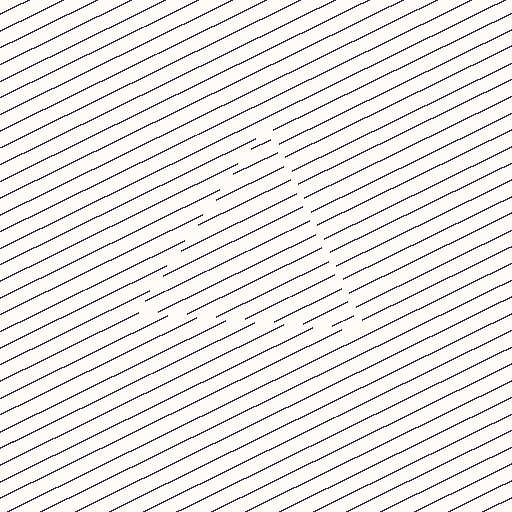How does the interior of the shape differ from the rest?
The interior of the shape contains the same grating, shifted by half a period — the contour is defined by the phase discontinuity where line-ends from the inner and outer gratings abut.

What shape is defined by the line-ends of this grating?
An illusory triangle. The interior of the shape contains the same grating, shifted by half a period — the contour is defined by the phase discontinuity where line-ends from the inner and outer gratings abut.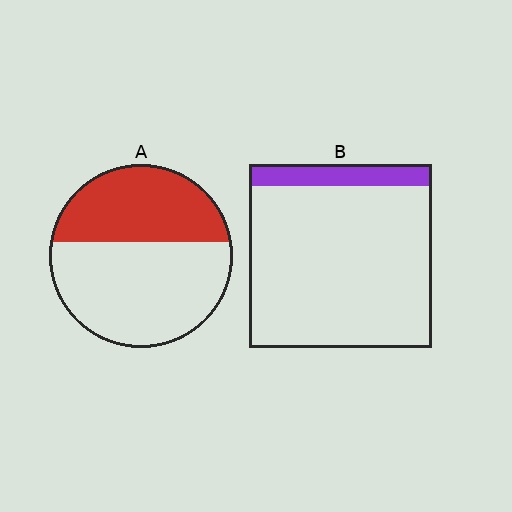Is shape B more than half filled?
No.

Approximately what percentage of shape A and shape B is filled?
A is approximately 40% and B is approximately 10%.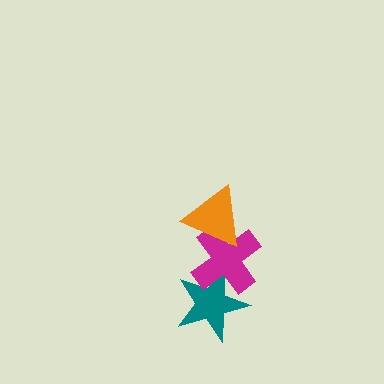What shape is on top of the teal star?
The magenta cross is on top of the teal star.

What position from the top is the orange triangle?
The orange triangle is 1st from the top.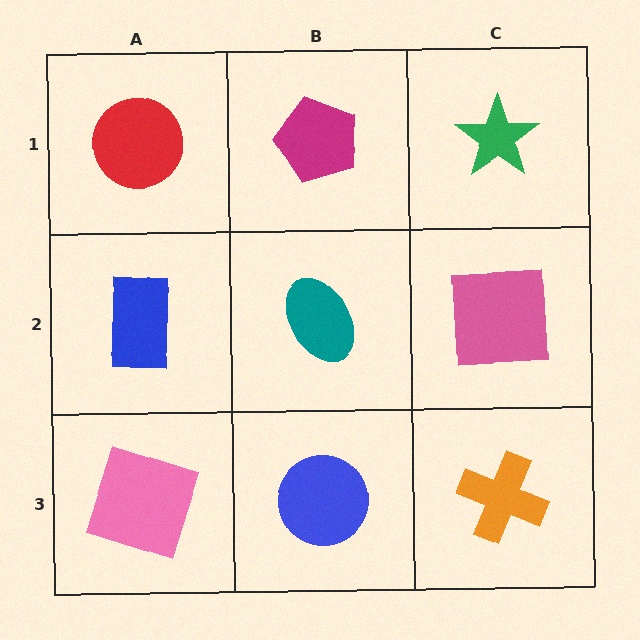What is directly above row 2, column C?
A green star.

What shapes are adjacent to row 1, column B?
A teal ellipse (row 2, column B), a red circle (row 1, column A), a green star (row 1, column C).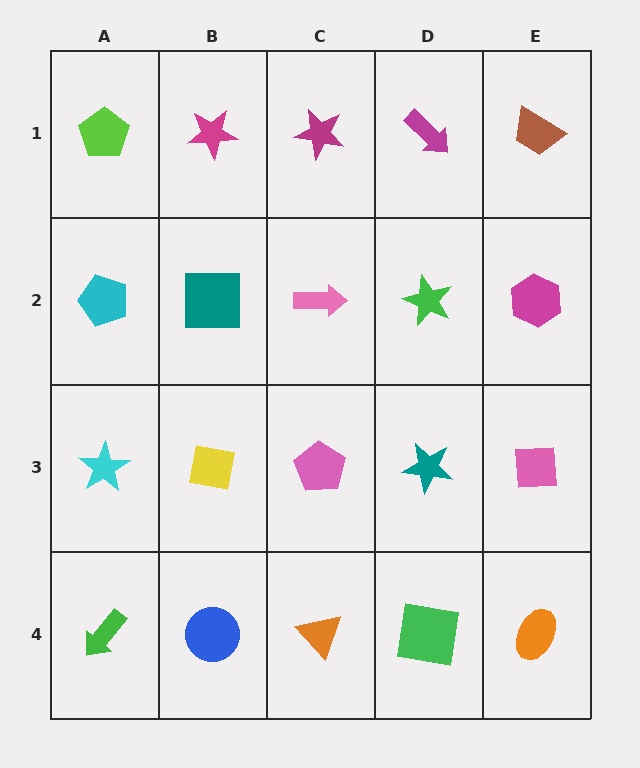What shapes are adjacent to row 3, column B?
A teal square (row 2, column B), a blue circle (row 4, column B), a cyan star (row 3, column A), a pink pentagon (row 3, column C).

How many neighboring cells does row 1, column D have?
3.